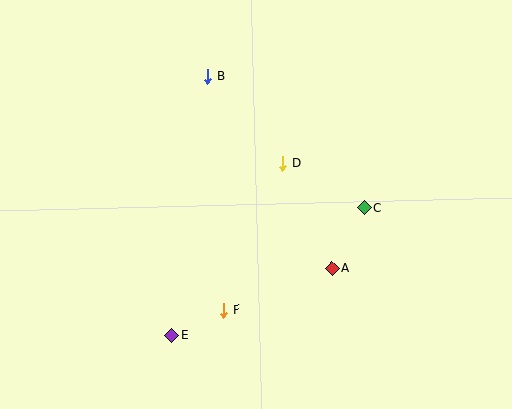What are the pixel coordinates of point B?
Point B is at (207, 77).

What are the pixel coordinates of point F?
Point F is at (223, 310).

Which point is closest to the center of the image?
Point D at (283, 163) is closest to the center.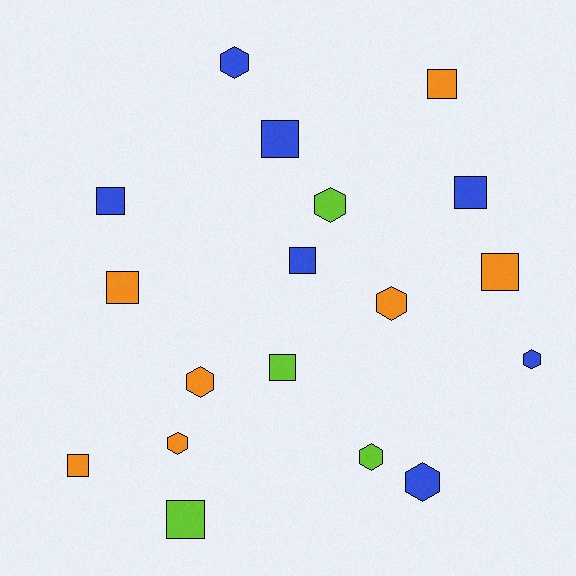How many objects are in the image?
There are 18 objects.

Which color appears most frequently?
Blue, with 7 objects.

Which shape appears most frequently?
Square, with 10 objects.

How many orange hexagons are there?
There are 3 orange hexagons.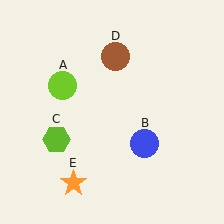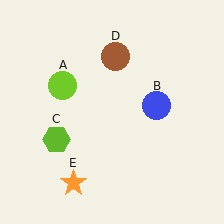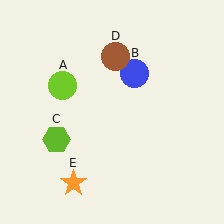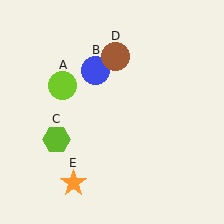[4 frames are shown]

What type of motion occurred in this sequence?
The blue circle (object B) rotated counterclockwise around the center of the scene.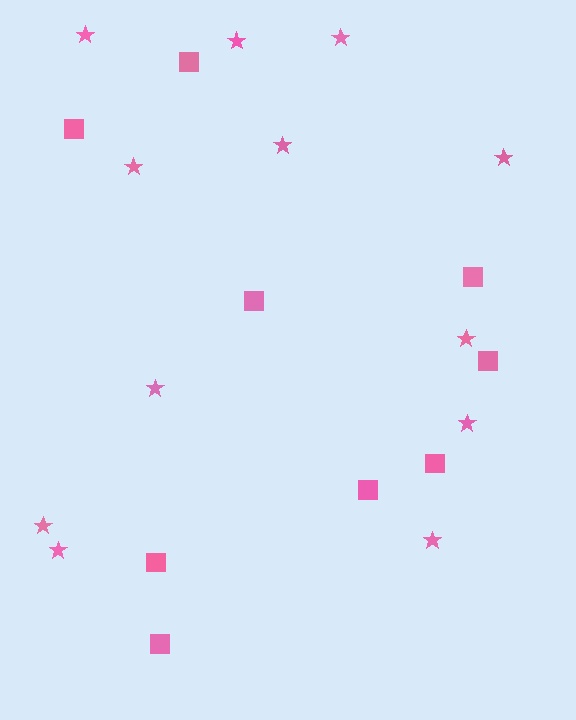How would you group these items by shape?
There are 2 groups: one group of stars (12) and one group of squares (9).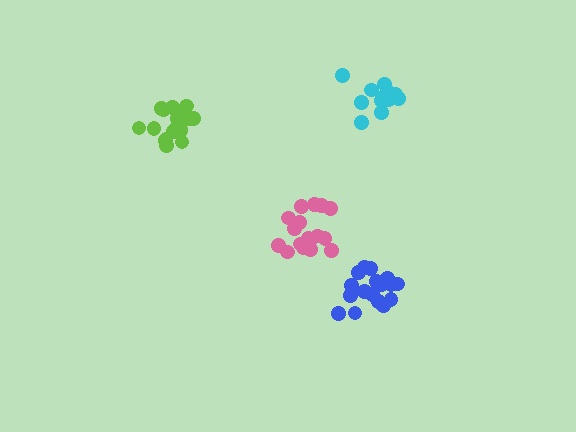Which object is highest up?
The cyan cluster is topmost.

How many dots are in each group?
Group 1: 18 dots, Group 2: 17 dots, Group 3: 17 dots, Group 4: 13 dots (65 total).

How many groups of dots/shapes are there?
There are 4 groups.